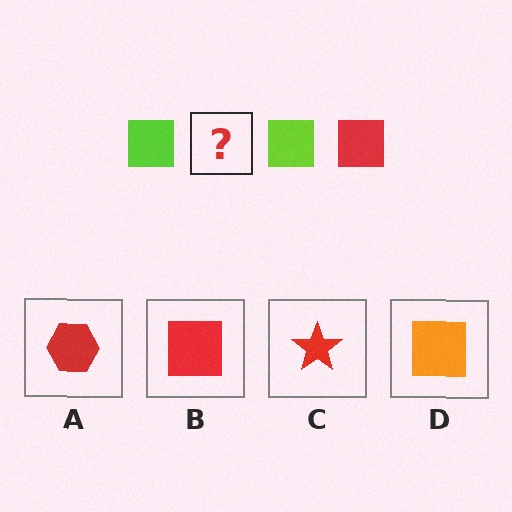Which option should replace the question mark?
Option B.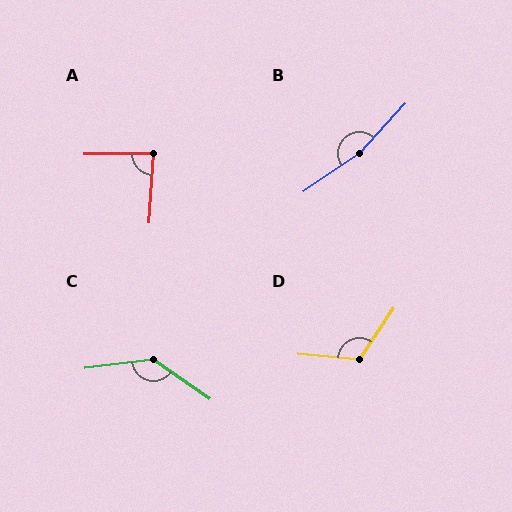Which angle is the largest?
B, at approximately 167 degrees.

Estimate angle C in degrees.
Approximately 138 degrees.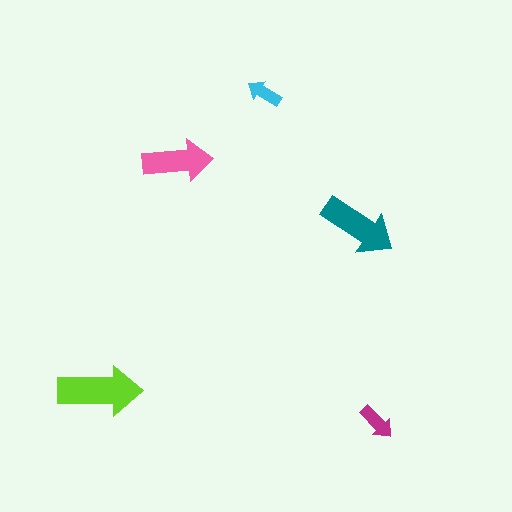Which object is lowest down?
The magenta arrow is bottommost.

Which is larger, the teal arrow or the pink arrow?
The teal one.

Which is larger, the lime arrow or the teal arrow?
The lime one.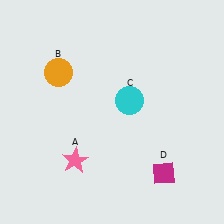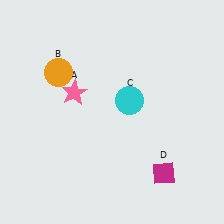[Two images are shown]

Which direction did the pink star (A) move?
The pink star (A) moved up.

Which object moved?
The pink star (A) moved up.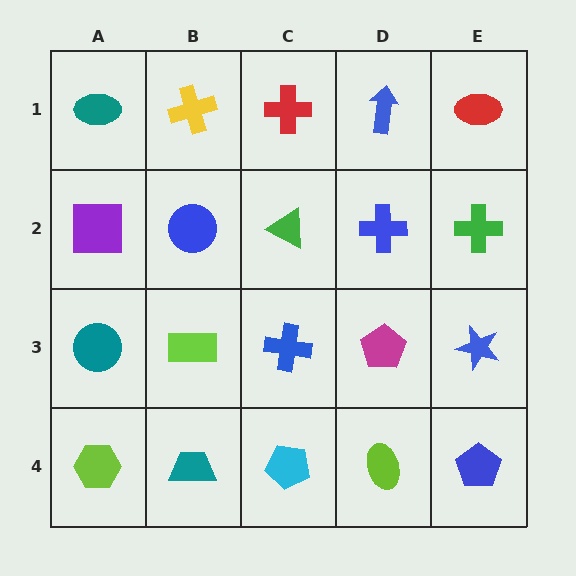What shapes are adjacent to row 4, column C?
A blue cross (row 3, column C), a teal trapezoid (row 4, column B), a lime ellipse (row 4, column D).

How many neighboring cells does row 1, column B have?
3.